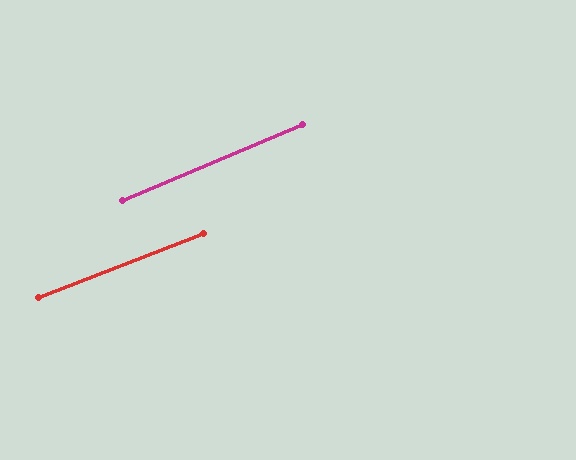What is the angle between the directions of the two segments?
Approximately 2 degrees.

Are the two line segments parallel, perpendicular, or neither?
Parallel — their directions differ by only 1.7°.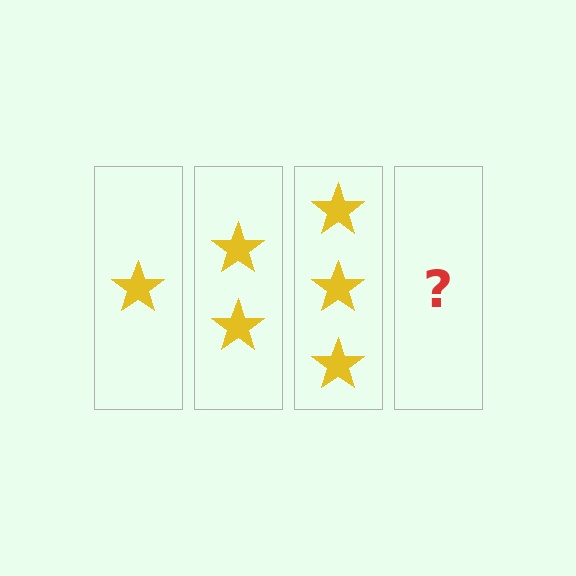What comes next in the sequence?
The next element should be 4 stars.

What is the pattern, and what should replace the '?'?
The pattern is that each step adds one more star. The '?' should be 4 stars.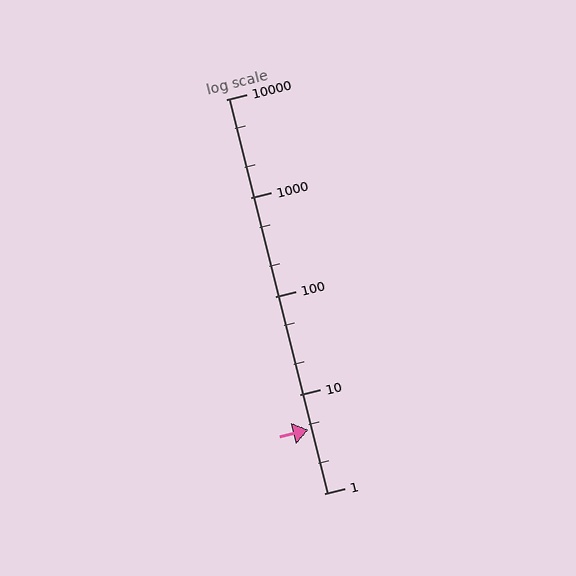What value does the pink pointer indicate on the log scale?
The pointer indicates approximately 4.4.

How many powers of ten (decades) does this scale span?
The scale spans 4 decades, from 1 to 10000.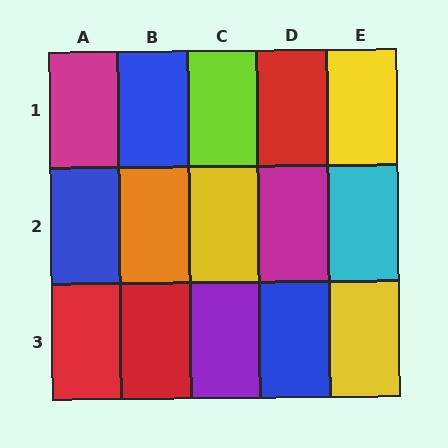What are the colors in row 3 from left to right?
Red, red, purple, blue, yellow.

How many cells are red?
3 cells are red.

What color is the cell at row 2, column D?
Magenta.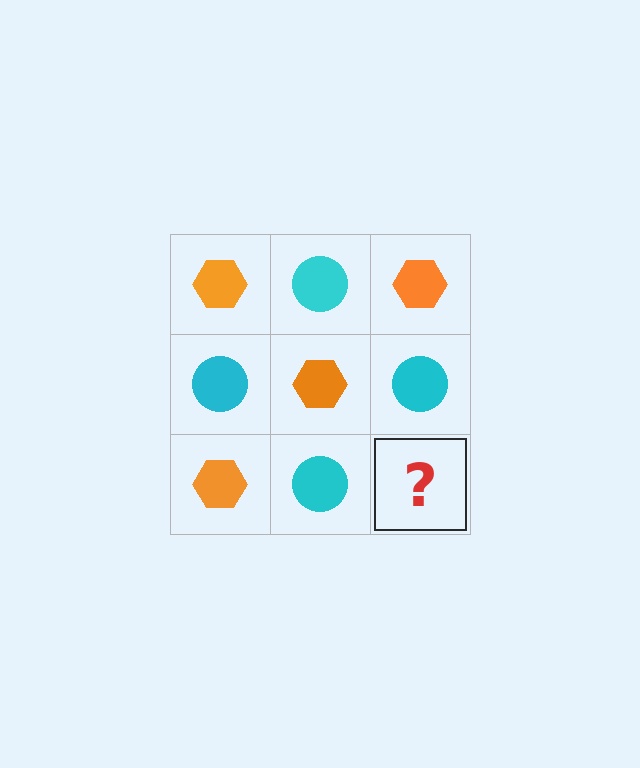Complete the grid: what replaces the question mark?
The question mark should be replaced with an orange hexagon.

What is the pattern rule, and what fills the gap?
The rule is that it alternates orange hexagon and cyan circle in a checkerboard pattern. The gap should be filled with an orange hexagon.